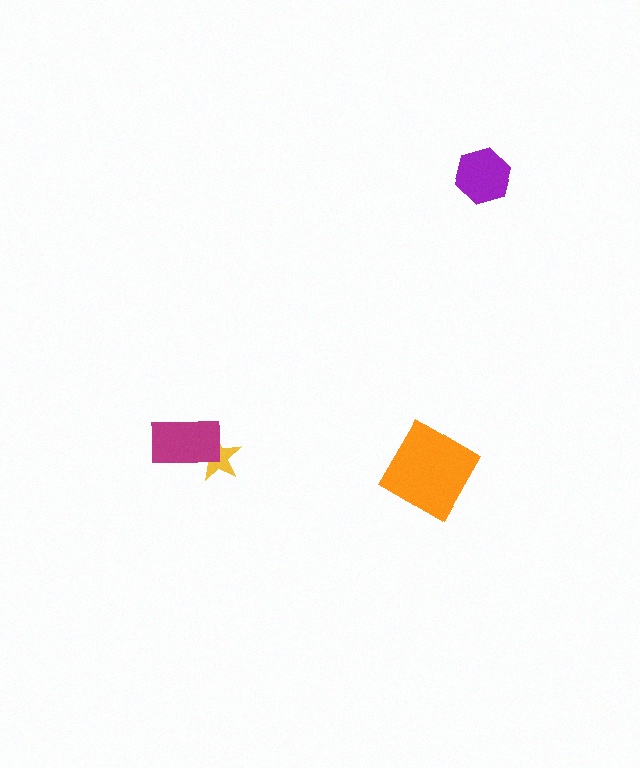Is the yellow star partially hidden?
Yes, it is partially covered by another shape.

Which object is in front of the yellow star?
The magenta rectangle is in front of the yellow star.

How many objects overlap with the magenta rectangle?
1 object overlaps with the magenta rectangle.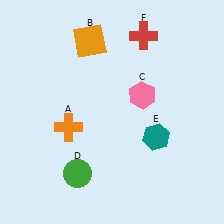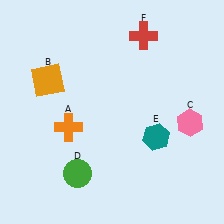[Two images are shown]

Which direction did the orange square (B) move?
The orange square (B) moved left.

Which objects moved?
The objects that moved are: the orange square (B), the pink hexagon (C).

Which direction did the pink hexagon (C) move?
The pink hexagon (C) moved right.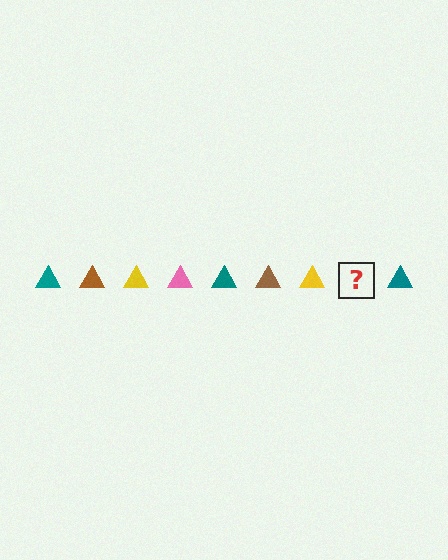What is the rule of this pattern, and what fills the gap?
The rule is that the pattern cycles through teal, brown, yellow, pink triangles. The gap should be filled with a pink triangle.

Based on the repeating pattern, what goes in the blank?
The blank should be a pink triangle.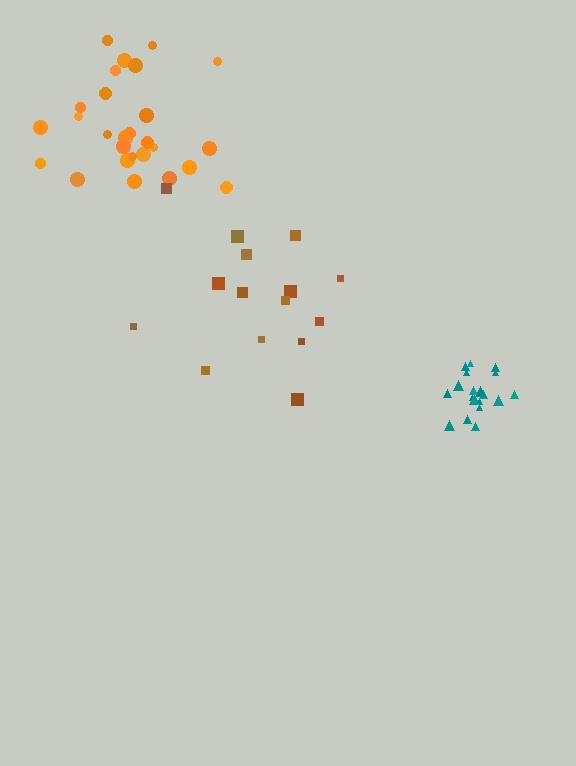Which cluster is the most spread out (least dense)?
Brown.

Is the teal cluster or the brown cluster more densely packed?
Teal.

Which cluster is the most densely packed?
Teal.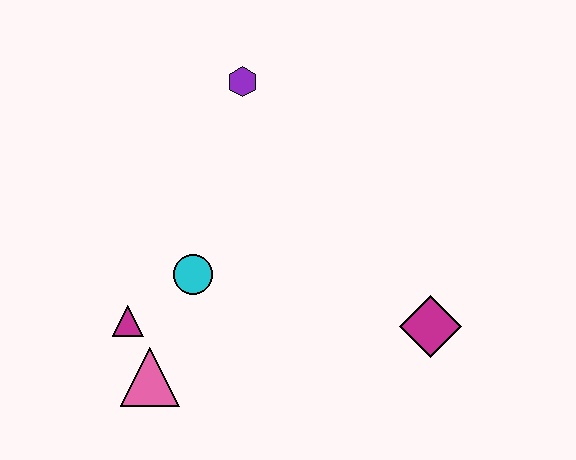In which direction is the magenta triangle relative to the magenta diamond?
The magenta triangle is to the left of the magenta diamond.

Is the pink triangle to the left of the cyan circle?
Yes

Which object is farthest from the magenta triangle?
The magenta diamond is farthest from the magenta triangle.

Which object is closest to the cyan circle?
The magenta triangle is closest to the cyan circle.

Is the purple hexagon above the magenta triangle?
Yes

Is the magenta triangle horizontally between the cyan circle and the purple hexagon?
No